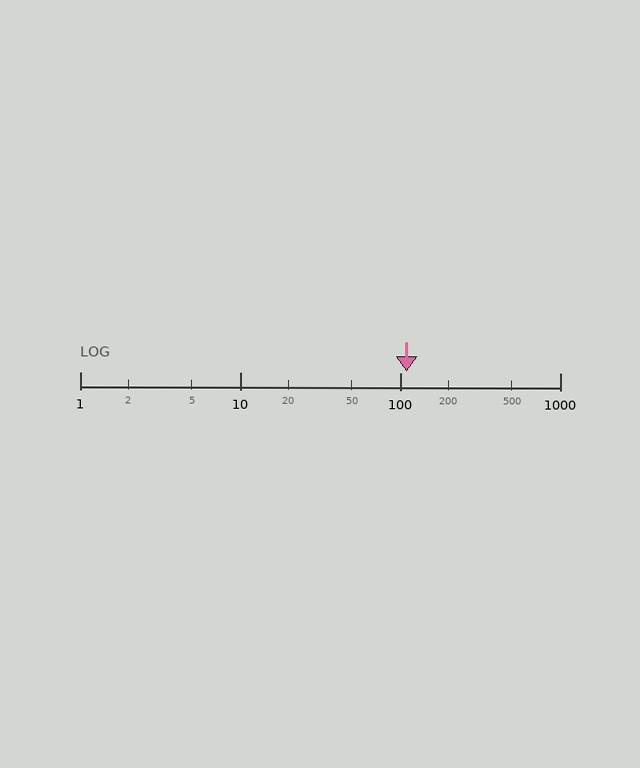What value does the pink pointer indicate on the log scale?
The pointer indicates approximately 110.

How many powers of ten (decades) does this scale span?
The scale spans 3 decades, from 1 to 1000.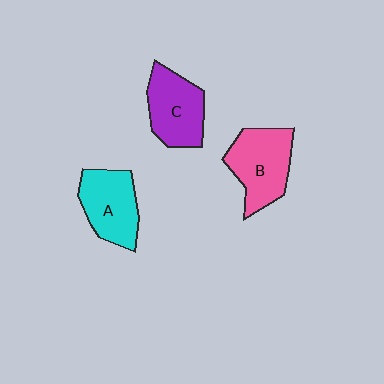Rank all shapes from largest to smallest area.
From largest to smallest: B (pink), C (purple), A (cyan).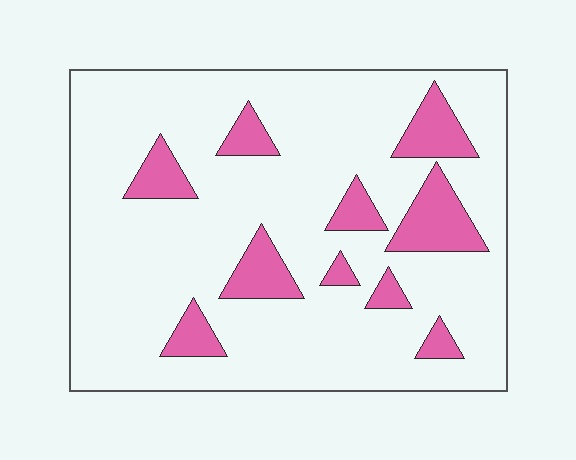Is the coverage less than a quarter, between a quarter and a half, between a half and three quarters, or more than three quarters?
Less than a quarter.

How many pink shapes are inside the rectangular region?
10.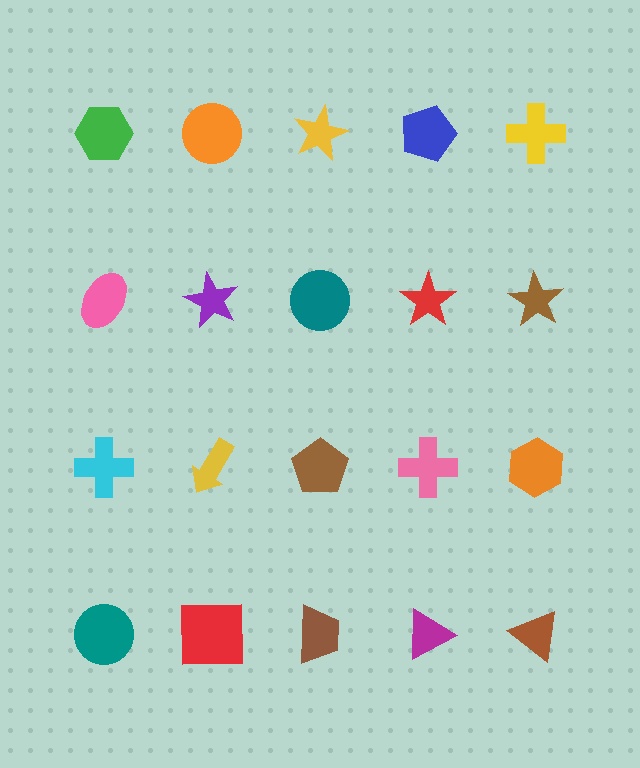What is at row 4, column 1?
A teal circle.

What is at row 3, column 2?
A yellow arrow.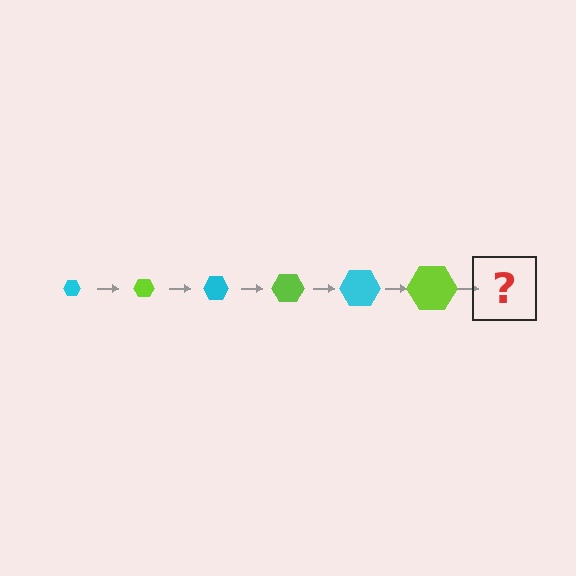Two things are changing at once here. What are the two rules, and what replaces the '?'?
The two rules are that the hexagon grows larger each step and the color cycles through cyan and lime. The '?' should be a cyan hexagon, larger than the previous one.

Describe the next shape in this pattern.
It should be a cyan hexagon, larger than the previous one.